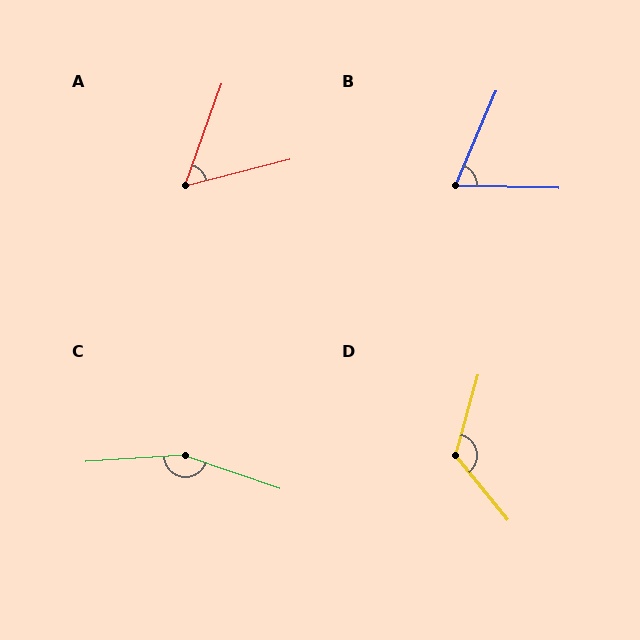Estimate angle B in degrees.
Approximately 68 degrees.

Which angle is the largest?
C, at approximately 157 degrees.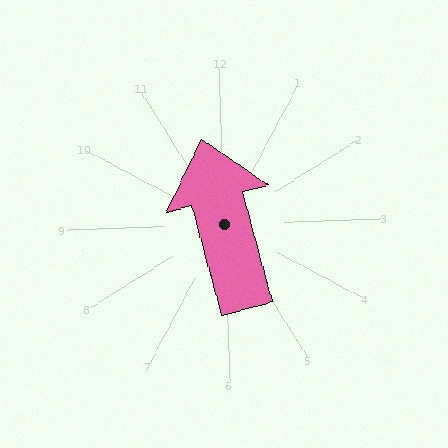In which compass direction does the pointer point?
North.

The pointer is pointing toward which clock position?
Roughly 12 o'clock.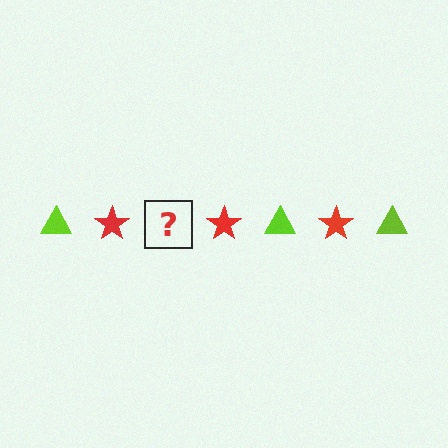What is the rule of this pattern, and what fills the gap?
The rule is that the pattern alternates between lime triangle and red star. The gap should be filled with a lime triangle.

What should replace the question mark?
The question mark should be replaced with a lime triangle.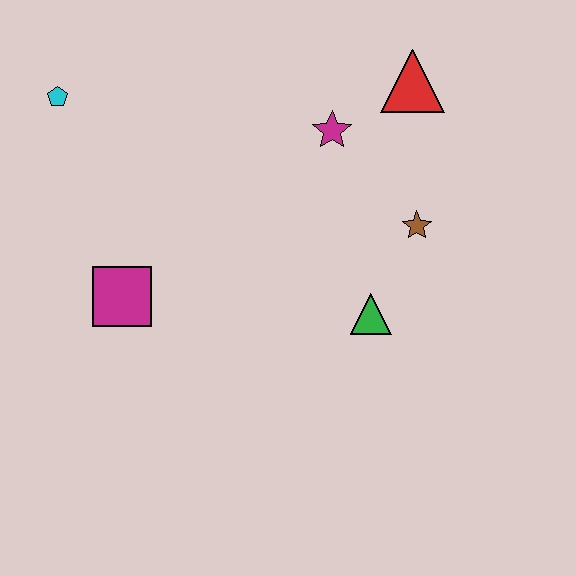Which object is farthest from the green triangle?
The cyan pentagon is farthest from the green triangle.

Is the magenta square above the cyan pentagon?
No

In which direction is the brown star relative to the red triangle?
The brown star is below the red triangle.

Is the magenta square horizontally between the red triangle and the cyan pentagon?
Yes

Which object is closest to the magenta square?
The cyan pentagon is closest to the magenta square.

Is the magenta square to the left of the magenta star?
Yes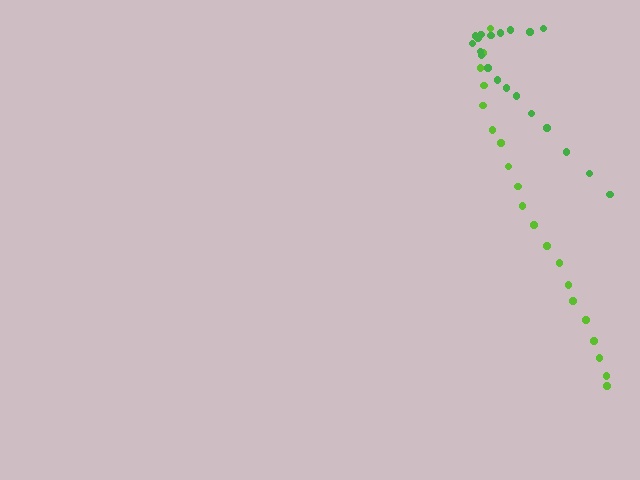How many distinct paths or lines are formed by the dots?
There are 2 distinct paths.